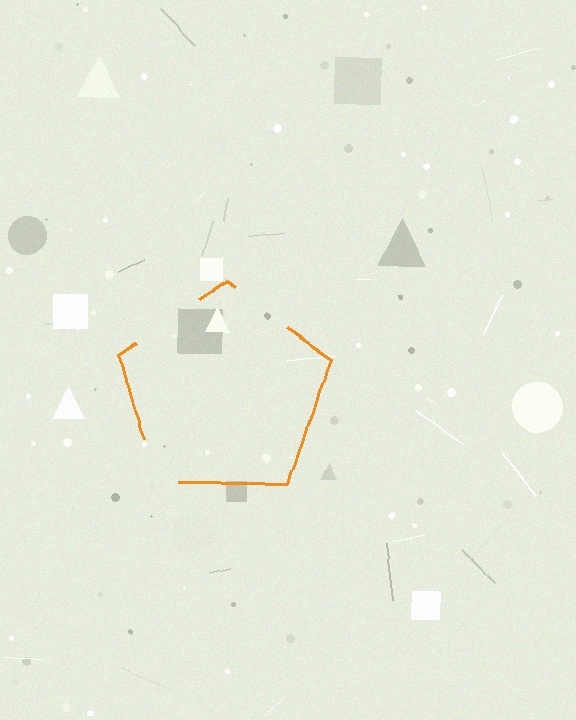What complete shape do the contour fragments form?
The contour fragments form a pentagon.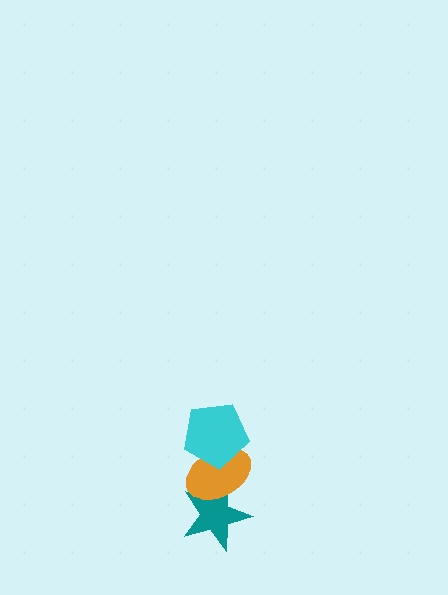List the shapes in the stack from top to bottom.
From top to bottom: the cyan pentagon, the orange ellipse, the teal star.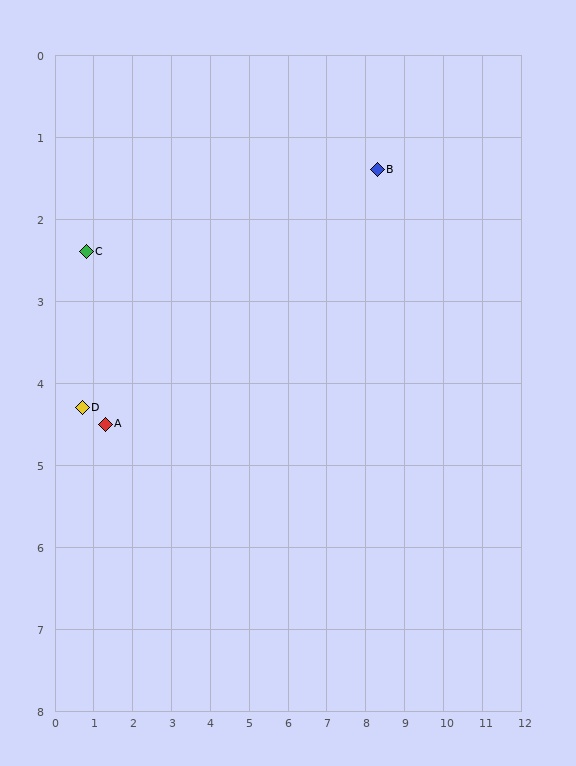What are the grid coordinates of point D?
Point D is at approximately (0.7, 4.3).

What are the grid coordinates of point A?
Point A is at approximately (1.3, 4.5).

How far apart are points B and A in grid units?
Points B and A are about 7.7 grid units apart.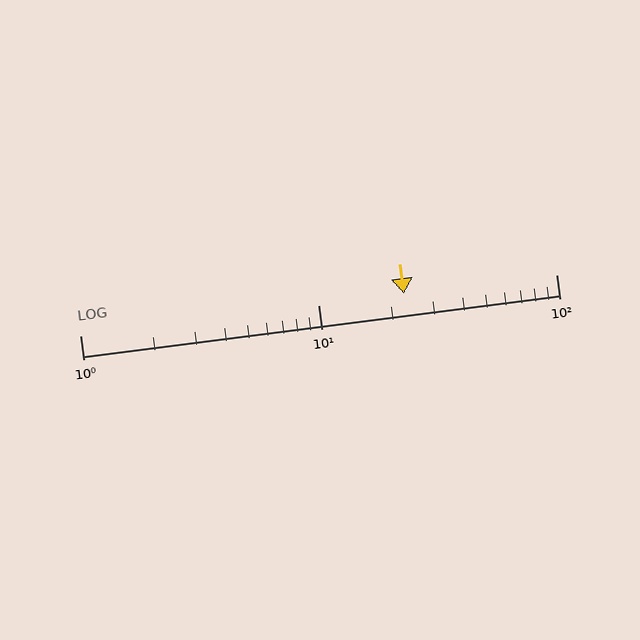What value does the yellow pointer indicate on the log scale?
The pointer indicates approximately 23.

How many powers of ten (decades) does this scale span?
The scale spans 2 decades, from 1 to 100.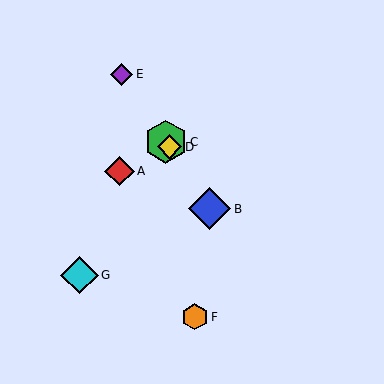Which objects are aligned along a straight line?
Objects B, C, D, E are aligned along a straight line.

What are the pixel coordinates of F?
Object F is at (195, 317).